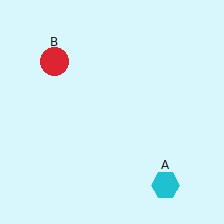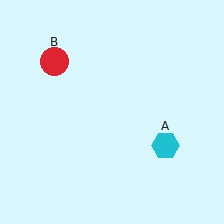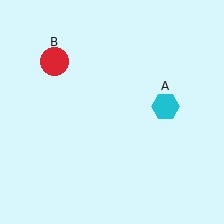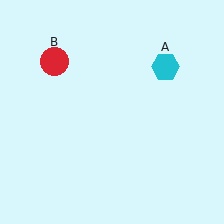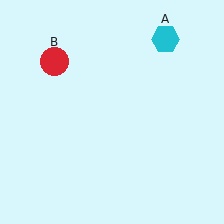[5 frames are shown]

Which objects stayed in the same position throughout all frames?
Red circle (object B) remained stationary.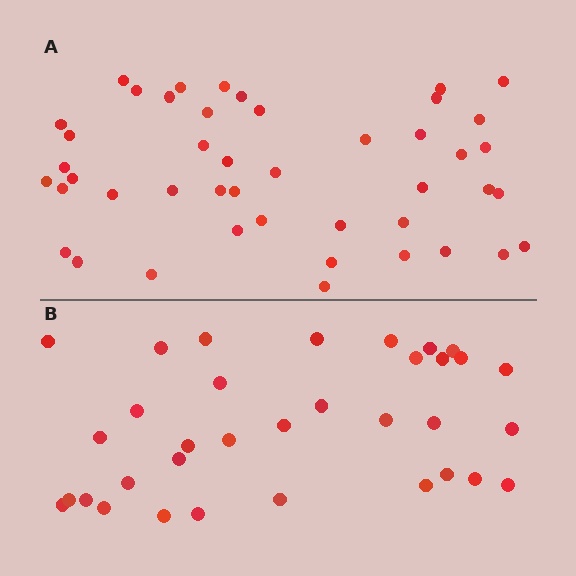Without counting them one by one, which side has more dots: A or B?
Region A (the top region) has more dots.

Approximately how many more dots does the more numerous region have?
Region A has roughly 12 or so more dots than region B.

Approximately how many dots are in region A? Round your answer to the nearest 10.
About 40 dots. (The exact count is 45, which rounds to 40.)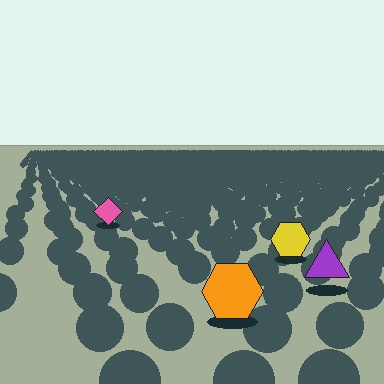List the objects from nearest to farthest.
From nearest to farthest: the orange hexagon, the purple triangle, the yellow hexagon, the pink diamond.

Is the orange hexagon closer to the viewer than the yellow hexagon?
Yes. The orange hexagon is closer — you can tell from the texture gradient: the ground texture is coarser near it.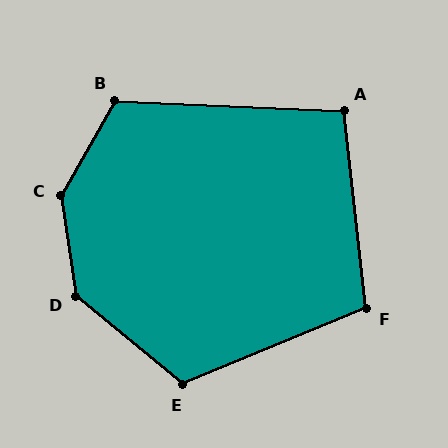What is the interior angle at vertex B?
Approximately 117 degrees (obtuse).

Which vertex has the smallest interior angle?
A, at approximately 99 degrees.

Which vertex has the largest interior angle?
C, at approximately 143 degrees.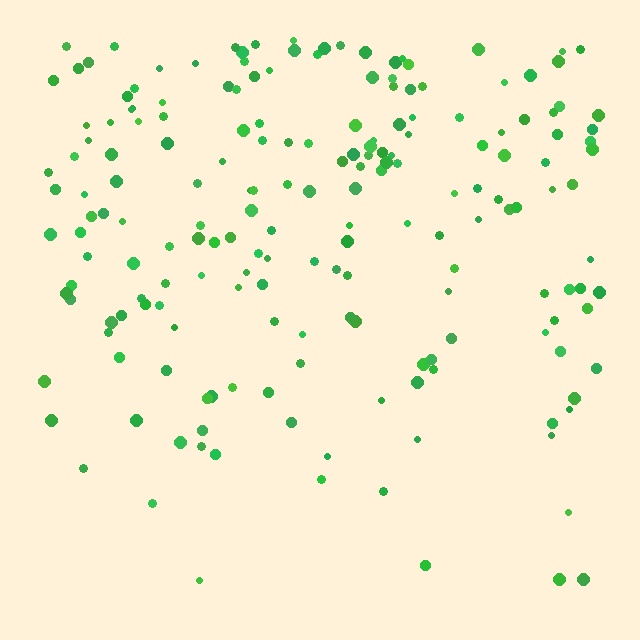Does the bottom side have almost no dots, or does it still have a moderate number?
Still a moderate number, just noticeably fewer than the top.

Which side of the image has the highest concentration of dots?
The top.